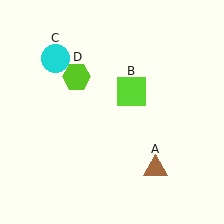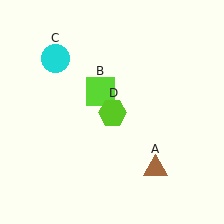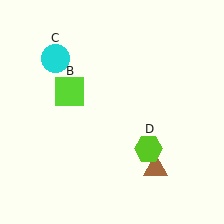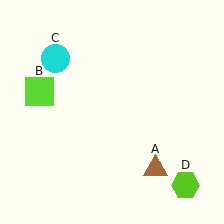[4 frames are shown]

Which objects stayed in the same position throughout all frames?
Brown triangle (object A) and cyan circle (object C) remained stationary.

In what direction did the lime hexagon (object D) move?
The lime hexagon (object D) moved down and to the right.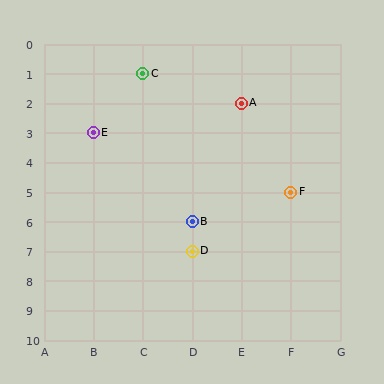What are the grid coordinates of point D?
Point D is at grid coordinates (D, 7).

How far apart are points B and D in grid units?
Points B and D are 1 row apart.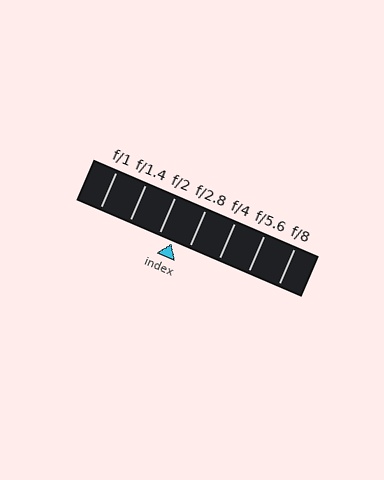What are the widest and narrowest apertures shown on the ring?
The widest aperture shown is f/1 and the narrowest is f/8.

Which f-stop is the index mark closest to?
The index mark is closest to f/2.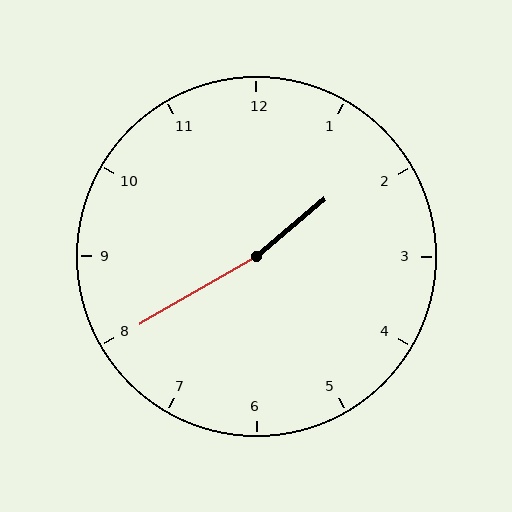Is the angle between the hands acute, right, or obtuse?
It is obtuse.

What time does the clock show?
1:40.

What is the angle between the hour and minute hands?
Approximately 170 degrees.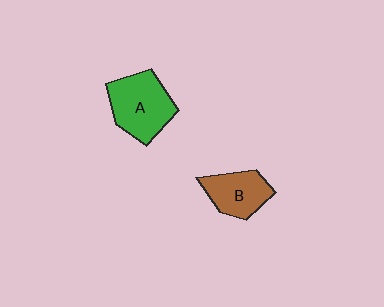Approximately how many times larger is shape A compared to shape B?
Approximately 1.4 times.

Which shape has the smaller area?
Shape B (brown).